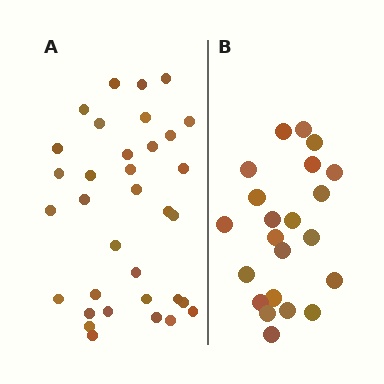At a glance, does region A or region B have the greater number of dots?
Region A (the left region) has more dots.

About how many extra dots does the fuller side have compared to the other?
Region A has roughly 12 or so more dots than region B.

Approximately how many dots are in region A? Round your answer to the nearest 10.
About 30 dots. (The exact count is 34, which rounds to 30.)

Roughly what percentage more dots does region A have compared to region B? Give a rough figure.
About 55% more.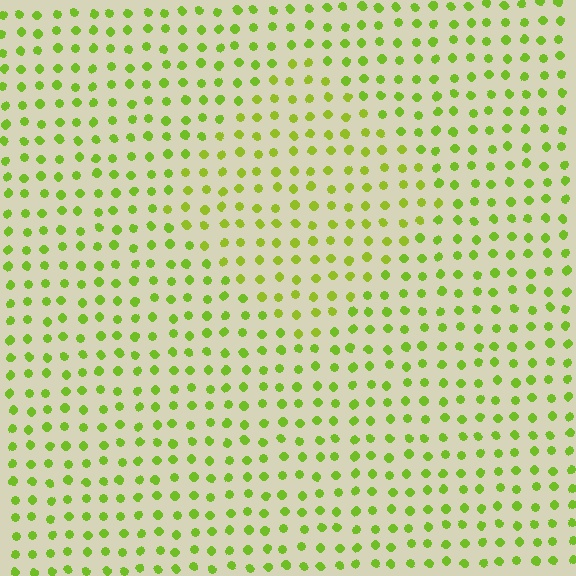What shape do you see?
I see a diamond.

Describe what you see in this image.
The image is filled with small lime elements in a uniform arrangement. A diamond-shaped region is visible where the elements are tinted to a slightly different hue, forming a subtle color boundary.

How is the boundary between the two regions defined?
The boundary is defined purely by a slight shift in hue (about 13 degrees). Spacing, size, and orientation are identical on both sides.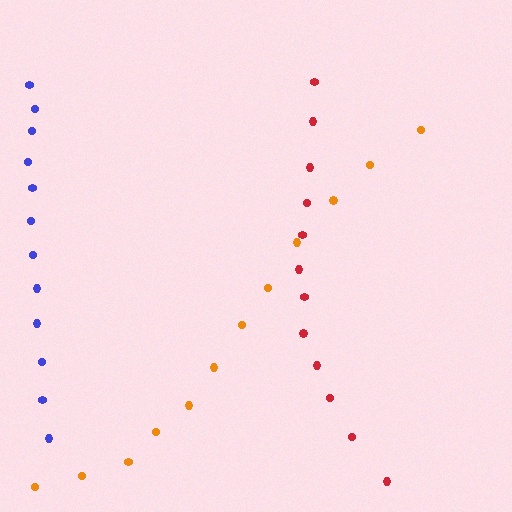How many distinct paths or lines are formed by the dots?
There are 3 distinct paths.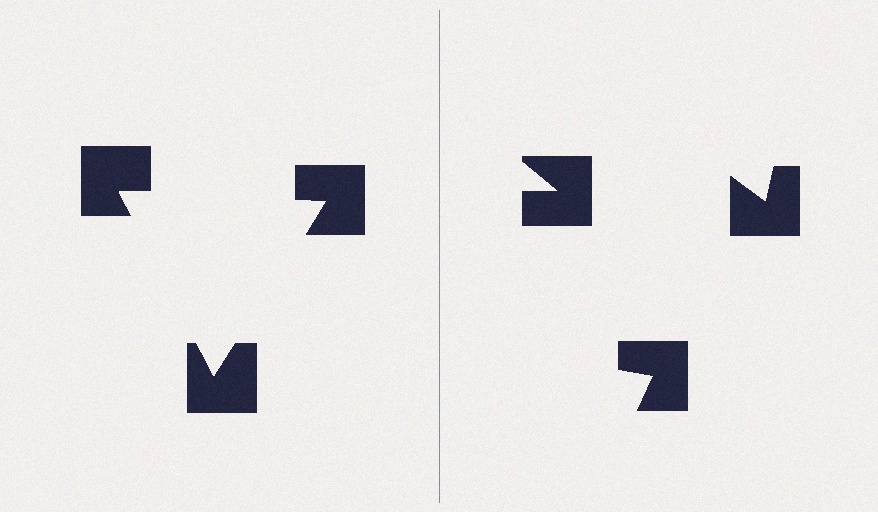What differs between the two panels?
The notched squares are positioned identically on both sides; only the wedge orientations differ. On the left they align to a triangle; on the right they are misaligned.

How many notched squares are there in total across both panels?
6 — 3 on each side.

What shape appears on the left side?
An illusory triangle.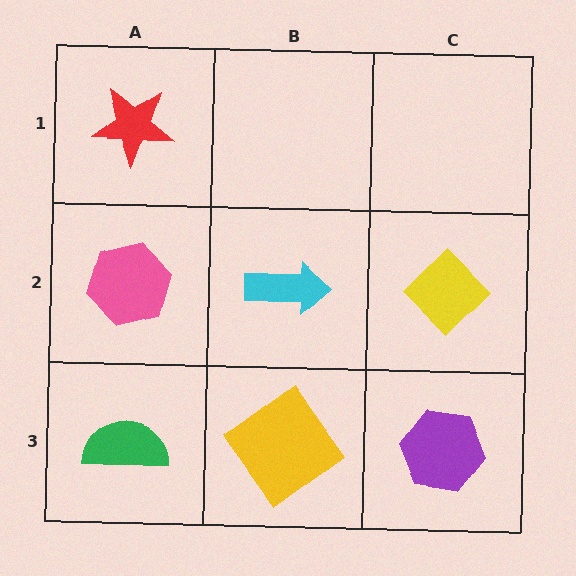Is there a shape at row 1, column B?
No, that cell is empty.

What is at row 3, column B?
A yellow diamond.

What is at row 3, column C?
A purple hexagon.